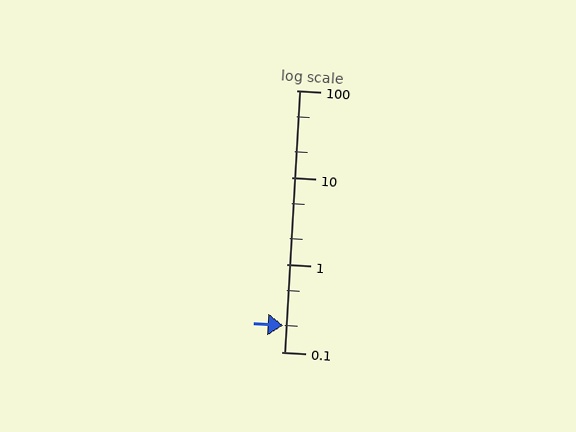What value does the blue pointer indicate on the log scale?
The pointer indicates approximately 0.2.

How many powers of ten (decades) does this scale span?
The scale spans 3 decades, from 0.1 to 100.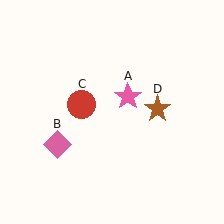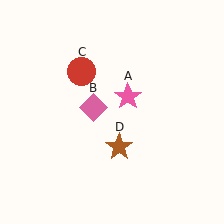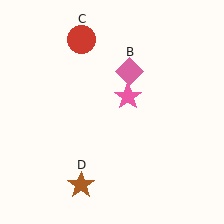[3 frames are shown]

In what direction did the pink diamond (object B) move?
The pink diamond (object B) moved up and to the right.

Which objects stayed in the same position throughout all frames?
Pink star (object A) remained stationary.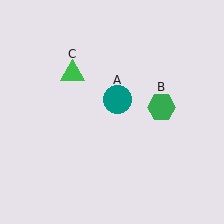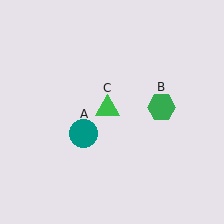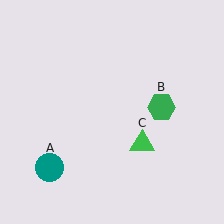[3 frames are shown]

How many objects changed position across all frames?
2 objects changed position: teal circle (object A), green triangle (object C).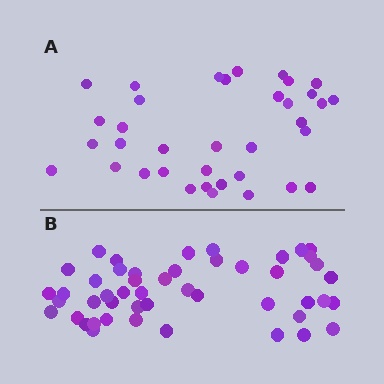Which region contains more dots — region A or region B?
Region B (the bottom region) has more dots.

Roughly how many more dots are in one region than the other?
Region B has roughly 12 or so more dots than region A.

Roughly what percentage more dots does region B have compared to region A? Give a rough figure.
About 35% more.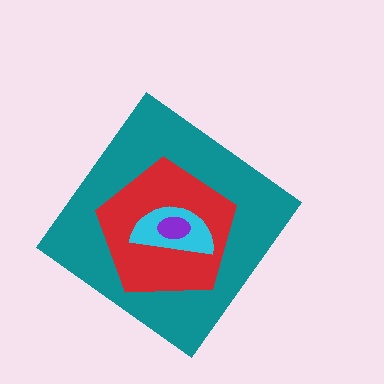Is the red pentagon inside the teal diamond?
Yes.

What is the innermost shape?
The purple ellipse.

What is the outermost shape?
The teal diamond.